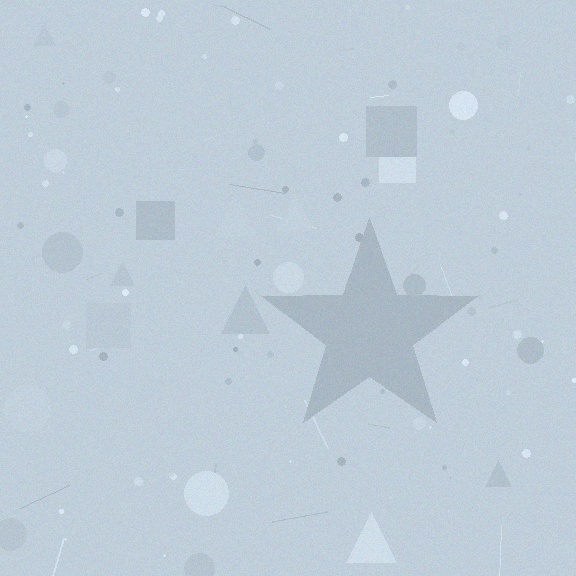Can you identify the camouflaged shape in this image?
The camouflaged shape is a star.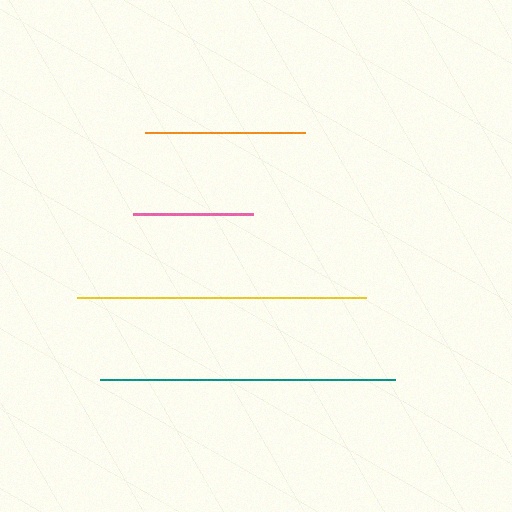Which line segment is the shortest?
The pink line is the shortest at approximately 120 pixels.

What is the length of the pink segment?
The pink segment is approximately 120 pixels long.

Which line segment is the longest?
The teal line is the longest at approximately 295 pixels.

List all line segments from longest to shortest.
From longest to shortest: teal, yellow, orange, pink.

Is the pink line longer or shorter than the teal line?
The teal line is longer than the pink line.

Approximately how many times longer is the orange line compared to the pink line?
The orange line is approximately 1.3 times the length of the pink line.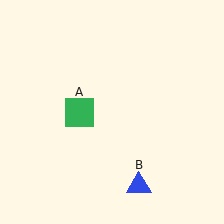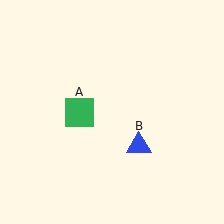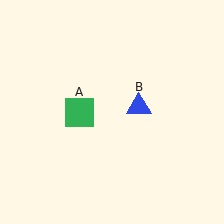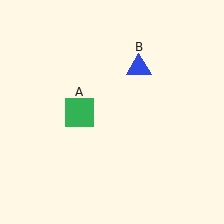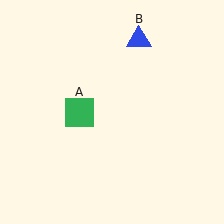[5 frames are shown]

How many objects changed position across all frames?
1 object changed position: blue triangle (object B).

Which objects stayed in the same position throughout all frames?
Green square (object A) remained stationary.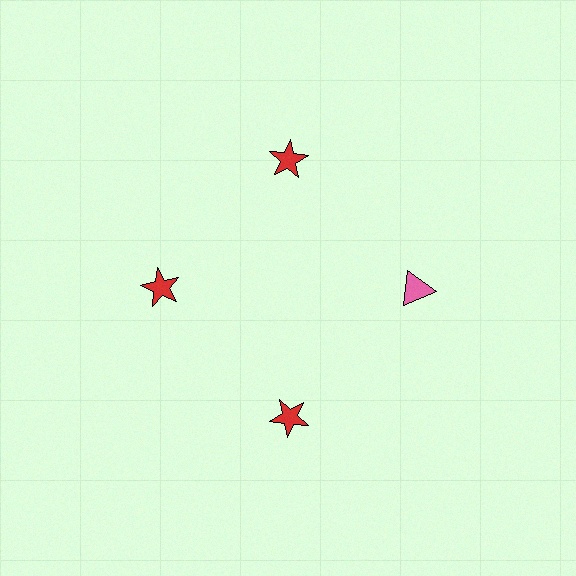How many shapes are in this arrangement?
There are 4 shapes arranged in a ring pattern.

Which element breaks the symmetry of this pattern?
The pink triangle at roughly the 3 o'clock position breaks the symmetry. All other shapes are red stars.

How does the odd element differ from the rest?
It differs in both color (pink instead of red) and shape (triangle instead of star).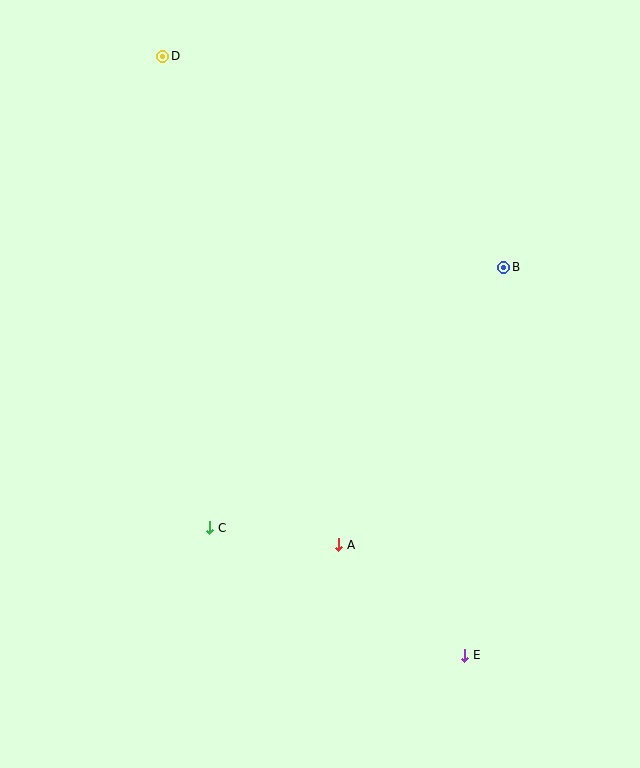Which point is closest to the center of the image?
Point A at (339, 545) is closest to the center.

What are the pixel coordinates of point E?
Point E is at (465, 655).